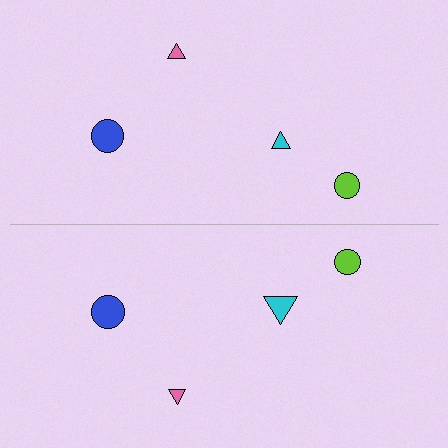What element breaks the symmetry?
The cyan triangle on the bottom side has a different size than its mirror counterpart.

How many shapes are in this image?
There are 8 shapes in this image.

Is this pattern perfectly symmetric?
No, the pattern is not perfectly symmetric. The cyan triangle on the bottom side has a different size than its mirror counterpart.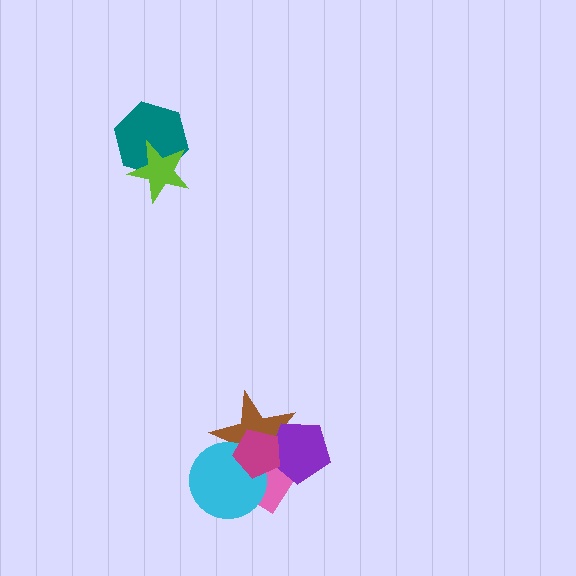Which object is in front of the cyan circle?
The magenta pentagon is in front of the cyan circle.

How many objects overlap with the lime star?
1 object overlaps with the lime star.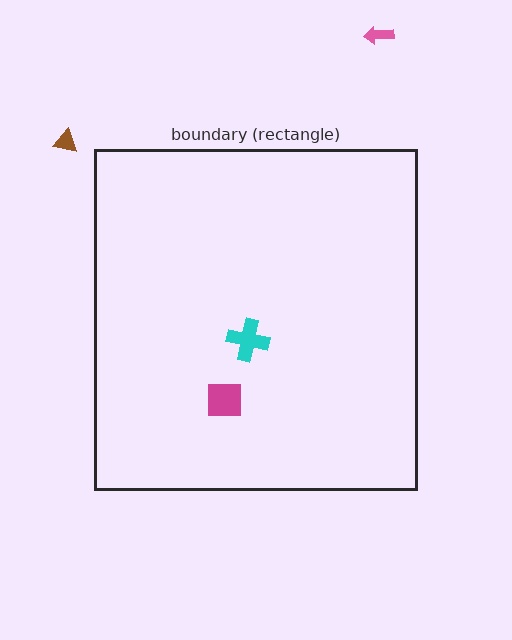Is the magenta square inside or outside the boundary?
Inside.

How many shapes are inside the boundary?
2 inside, 2 outside.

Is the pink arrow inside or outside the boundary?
Outside.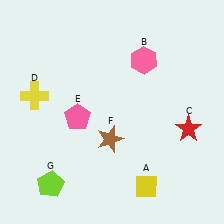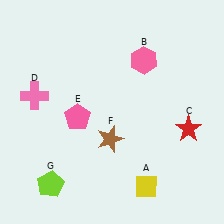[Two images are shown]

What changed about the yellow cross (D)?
In Image 1, D is yellow. In Image 2, it changed to pink.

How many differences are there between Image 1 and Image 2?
There is 1 difference between the two images.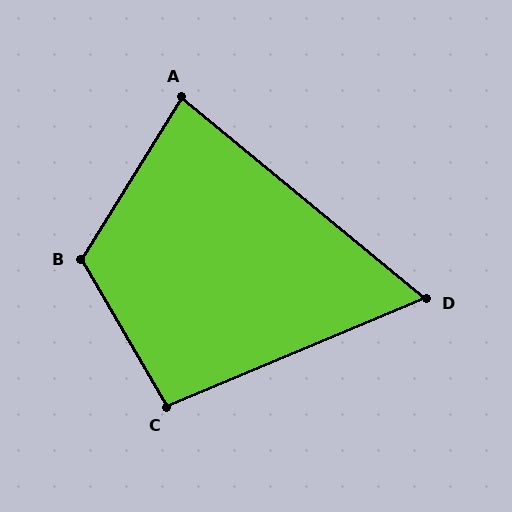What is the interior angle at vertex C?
Approximately 98 degrees (obtuse).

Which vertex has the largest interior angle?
B, at approximately 118 degrees.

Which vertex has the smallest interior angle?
D, at approximately 62 degrees.